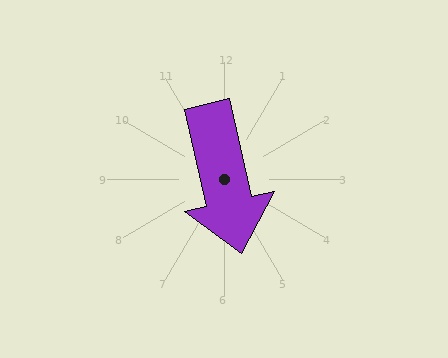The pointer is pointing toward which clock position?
Roughly 6 o'clock.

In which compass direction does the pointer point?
South.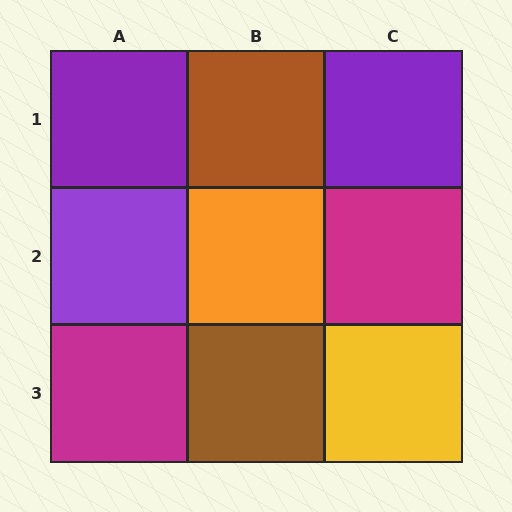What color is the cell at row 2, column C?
Magenta.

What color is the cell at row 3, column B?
Brown.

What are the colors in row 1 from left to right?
Purple, brown, purple.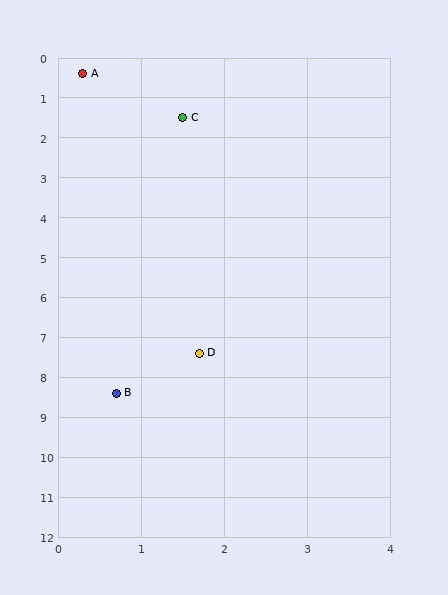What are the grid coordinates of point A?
Point A is at approximately (0.3, 0.4).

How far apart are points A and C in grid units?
Points A and C are about 1.6 grid units apart.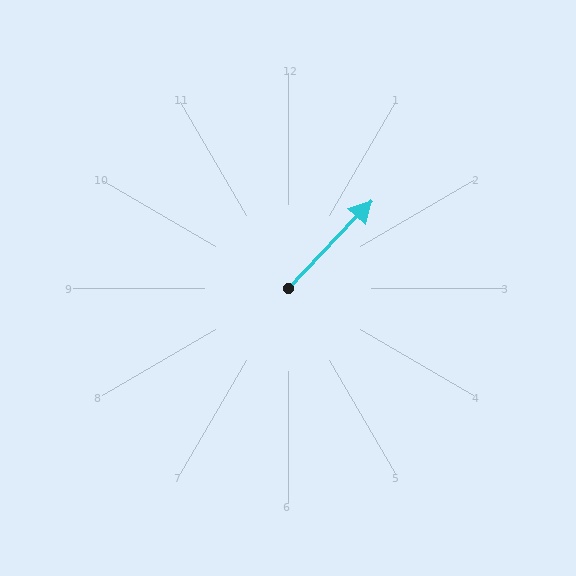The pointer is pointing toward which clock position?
Roughly 1 o'clock.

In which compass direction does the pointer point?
Northeast.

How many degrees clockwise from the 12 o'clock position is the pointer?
Approximately 44 degrees.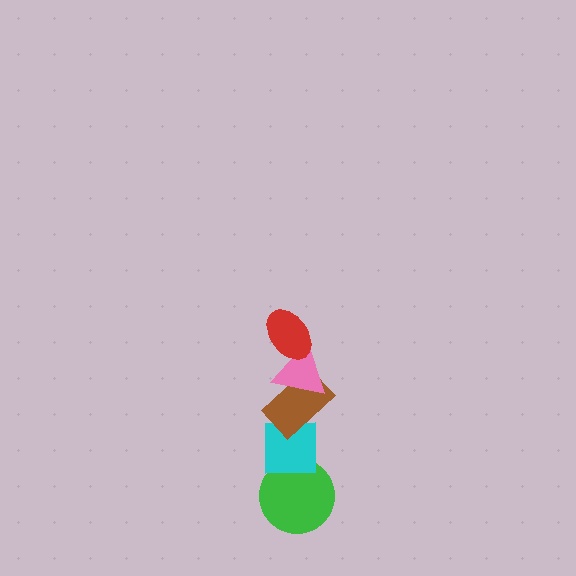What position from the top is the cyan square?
The cyan square is 4th from the top.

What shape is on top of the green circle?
The cyan square is on top of the green circle.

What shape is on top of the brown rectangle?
The pink triangle is on top of the brown rectangle.